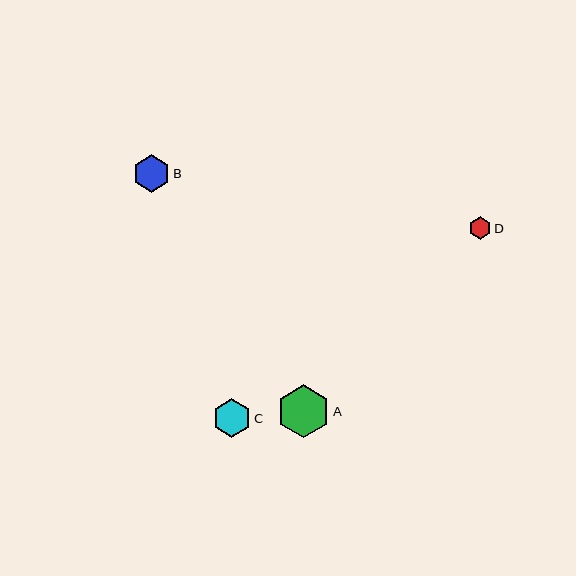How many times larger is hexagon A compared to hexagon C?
Hexagon A is approximately 1.4 times the size of hexagon C.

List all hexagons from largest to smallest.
From largest to smallest: A, C, B, D.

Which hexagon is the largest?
Hexagon A is the largest with a size of approximately 53 pixels.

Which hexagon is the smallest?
Hexagon D is the smallest with a size of approximately 22 pixels.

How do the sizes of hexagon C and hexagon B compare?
Hexagon C and hexagon B are approximately the same size.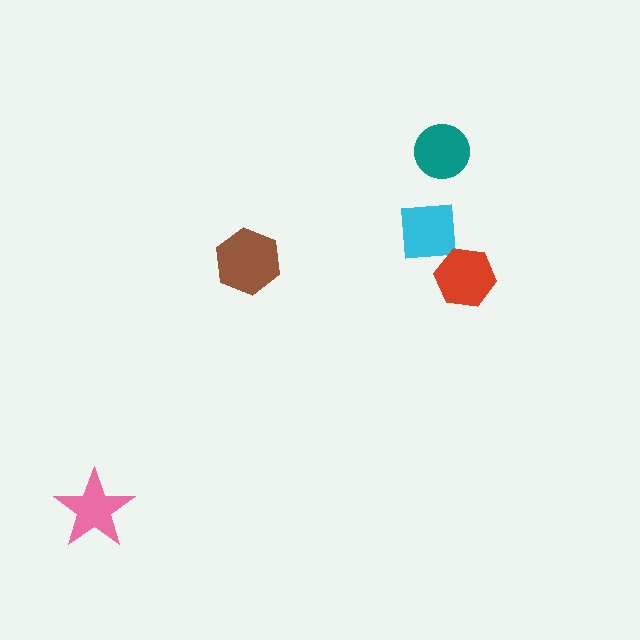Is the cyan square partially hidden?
Yes, it is partially covered by another shape.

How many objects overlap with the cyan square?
1 object overlaps with the cyan square.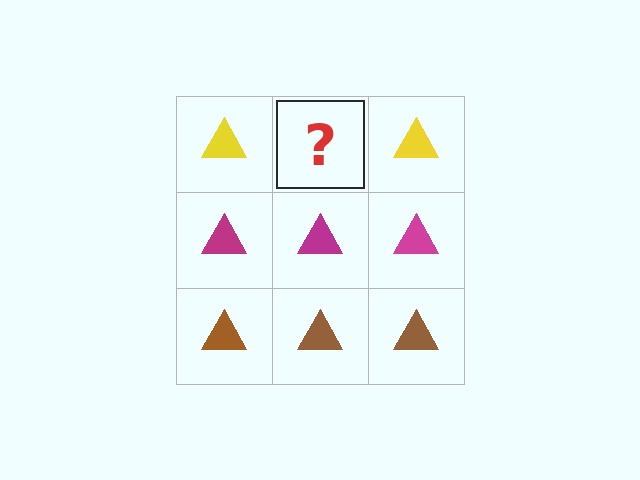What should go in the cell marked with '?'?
The missing cell should contain a yellow triangle.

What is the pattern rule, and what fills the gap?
The rule is that each row has a consistent color. The gap should be filled with a yellow triangle.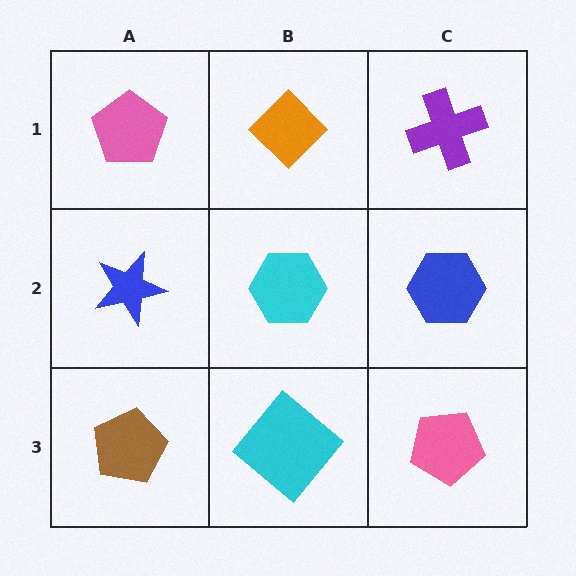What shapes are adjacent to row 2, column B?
An orange diamond (row 1, column B), a cyan diamond (row 3, column B), a blue star (row 2, column A), a blue hexagon (row 2, column C).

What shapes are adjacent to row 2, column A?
A pink pentagon (row 1, column A), a brown pentagon (row 3, column A), a cyan hexagon (row 2, column B).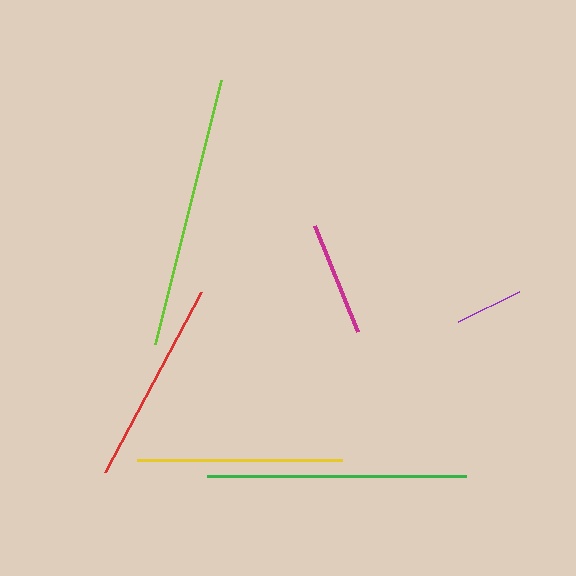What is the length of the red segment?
The red segment is approximately 204 pixels long.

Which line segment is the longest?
The lime line is the longest at approximately 273 pixels.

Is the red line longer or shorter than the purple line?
The red line is longer than the purple line.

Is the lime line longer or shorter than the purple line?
The lime line is longer than the purple line.